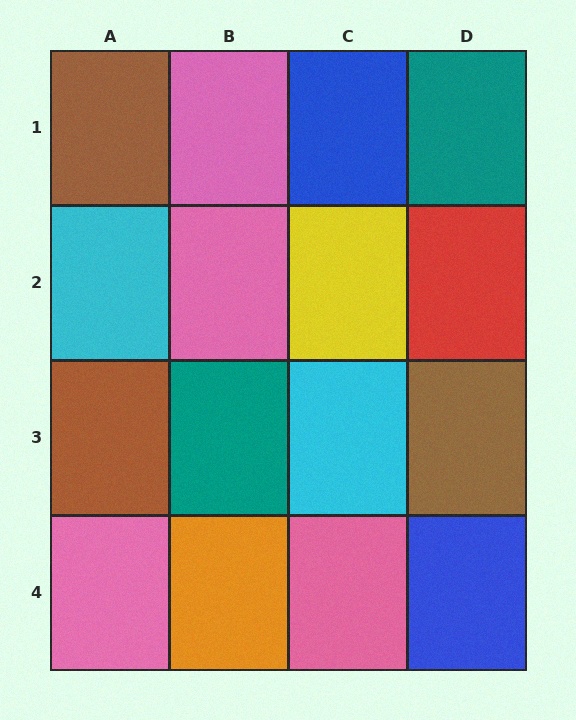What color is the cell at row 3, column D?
Brown.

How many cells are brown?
3 cells are brown.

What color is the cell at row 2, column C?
Yellow.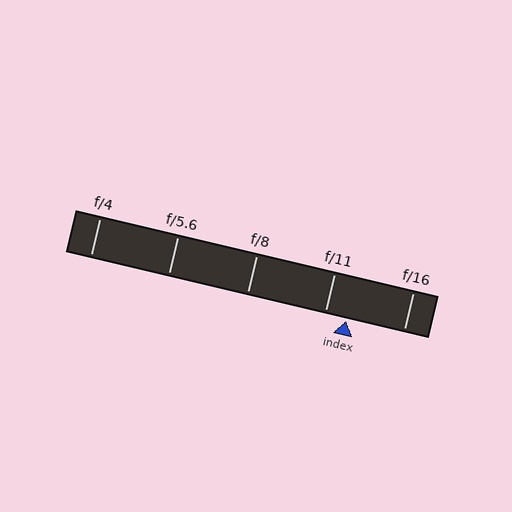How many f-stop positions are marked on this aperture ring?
There are 5 f-stop positions marked.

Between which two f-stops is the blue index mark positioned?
The index mark is between f/11 and f/16.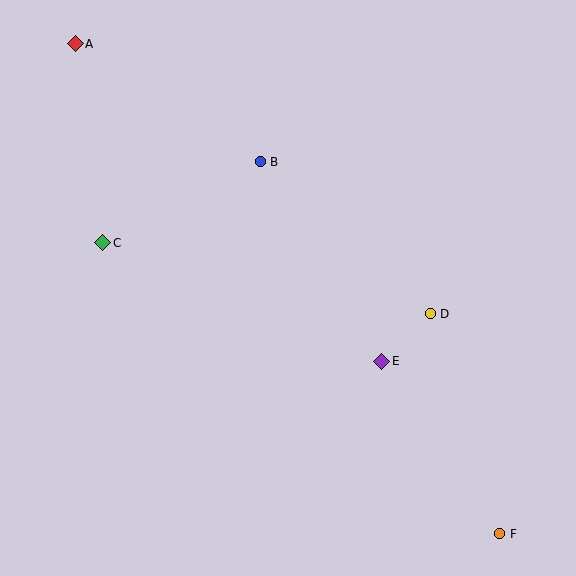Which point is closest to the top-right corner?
Point D is closest to the top-right corner.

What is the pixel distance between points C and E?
The distance between C and E is 303 pixels.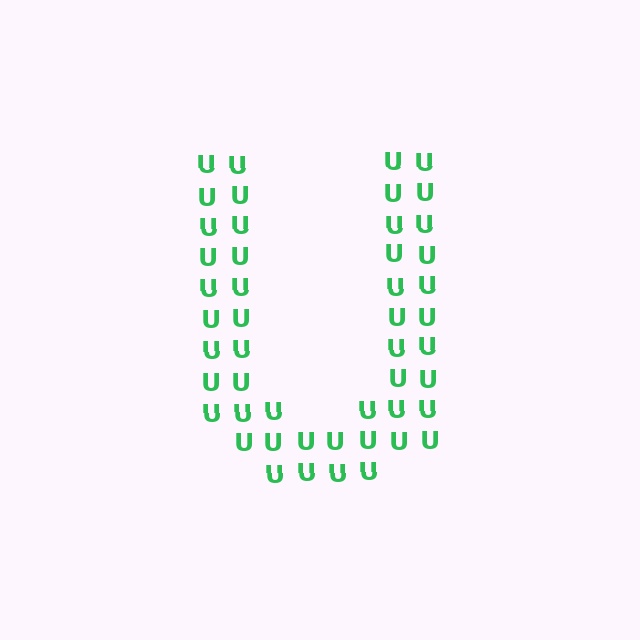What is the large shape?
The large shape is the letter U.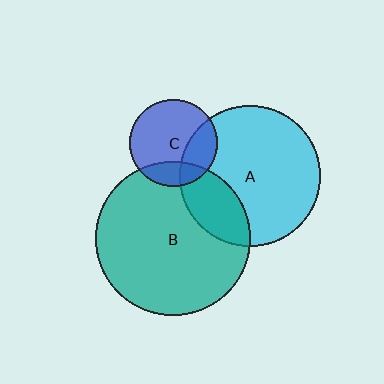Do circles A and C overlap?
Yes.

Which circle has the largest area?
Circle B (teal).